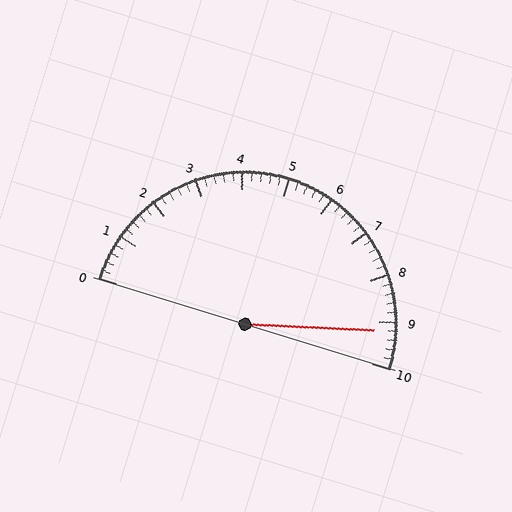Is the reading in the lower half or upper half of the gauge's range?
The reading is in the upper half of the range (0 to 10).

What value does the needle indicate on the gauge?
The needle indicates approximately 9.2.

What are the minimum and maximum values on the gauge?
The gauge ranges from 0 to 10.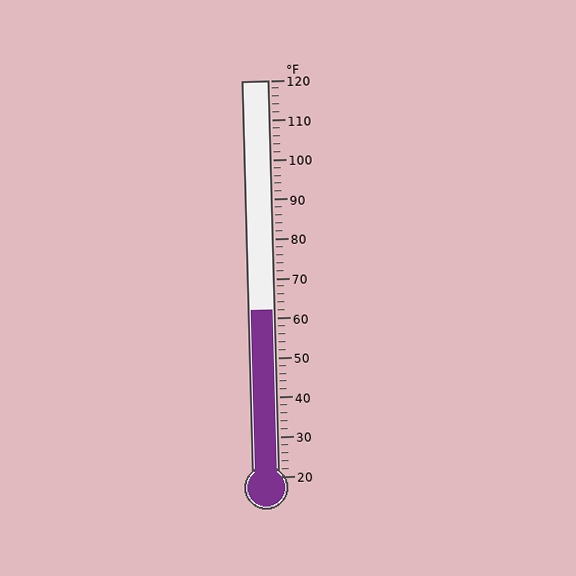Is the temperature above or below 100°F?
The temperature is below 100°F.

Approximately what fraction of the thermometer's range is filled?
The thermometer is filled to approximately 40% of its range.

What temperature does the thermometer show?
The thermometer shows approximately 62°F.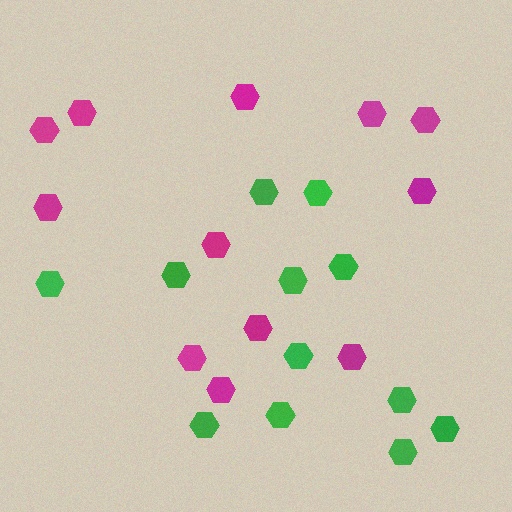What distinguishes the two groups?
There are 2 groups: one group of magenta hexagons (12) and one group of green hexagons (12).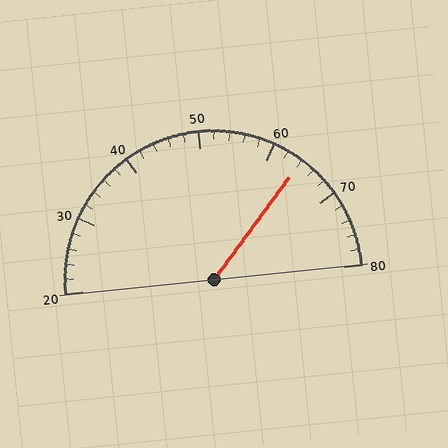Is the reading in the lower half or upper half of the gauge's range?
The reading is in the upper half of the range (20 to 80).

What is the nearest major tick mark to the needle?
The nearest major tick mark is 60.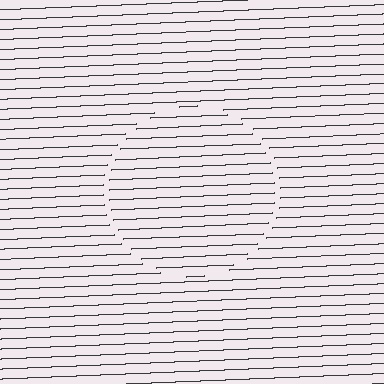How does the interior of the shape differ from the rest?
The interior of the shape contains the same grating, shifted by half a period — the contour is defined by the phase discontinuity where line-ends from the inner and outer gratings abut.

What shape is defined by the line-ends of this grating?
An illusory circle. The interior of the shape contains the same grating, shifted by half a period — the contour is defined by the phase discontinuity where line-ends from the inner and outer gratings abut.